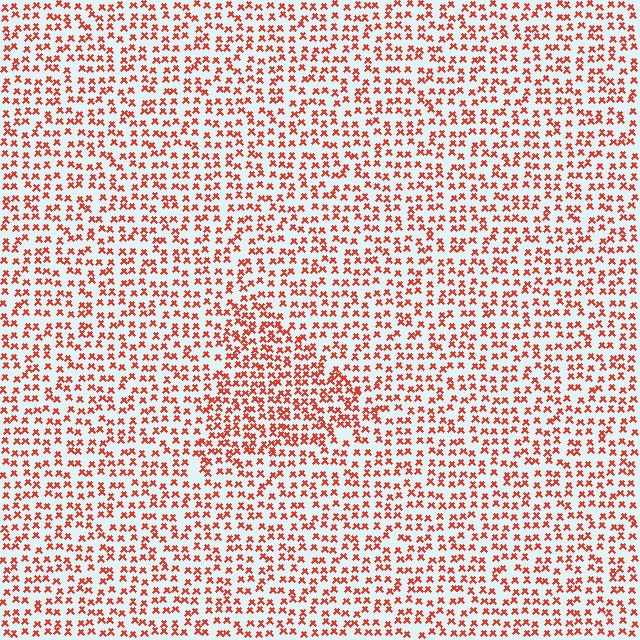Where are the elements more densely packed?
The elements are more densely packed inside the triangle boundary.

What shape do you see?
I see a triangle.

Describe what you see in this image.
The image contains small red elements arranged at two different densities. A triangle-shaped region is visible where the elements are more densely packed than the surrounding area.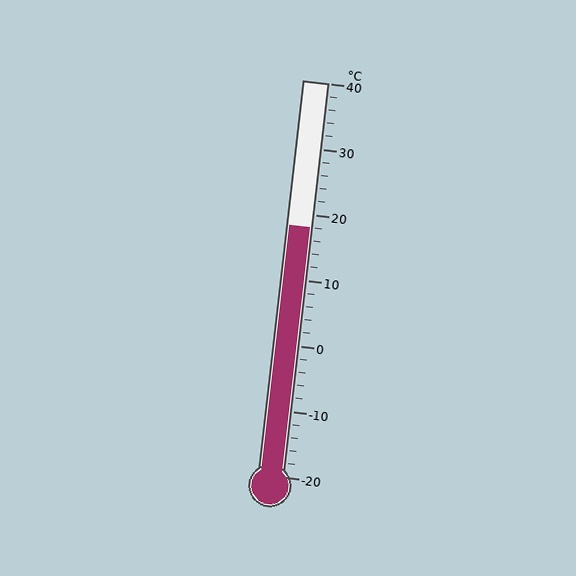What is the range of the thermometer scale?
The thermometer scale ranges from -20°C to 40°C.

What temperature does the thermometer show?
The thermometer shows approximately 18°C.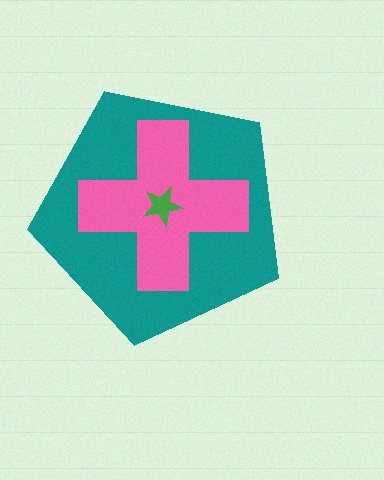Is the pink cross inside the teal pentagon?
Yes.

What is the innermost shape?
The green star.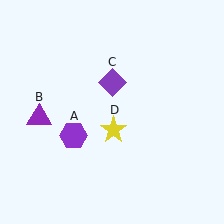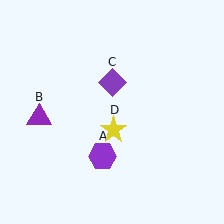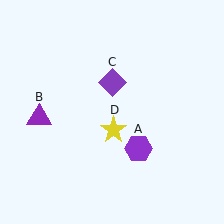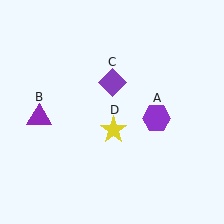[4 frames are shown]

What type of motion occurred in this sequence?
The purple hexagon (object A) rotated counterclockwise around the center of the scene.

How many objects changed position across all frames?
1 object changed position: purple hexagon (object A).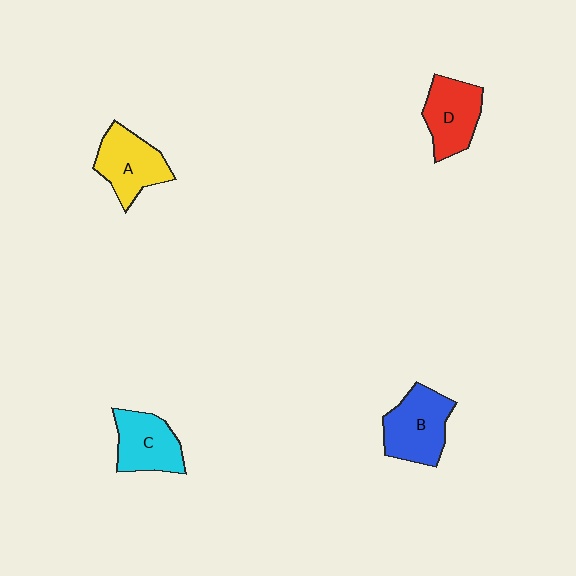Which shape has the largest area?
Shape B (blue).